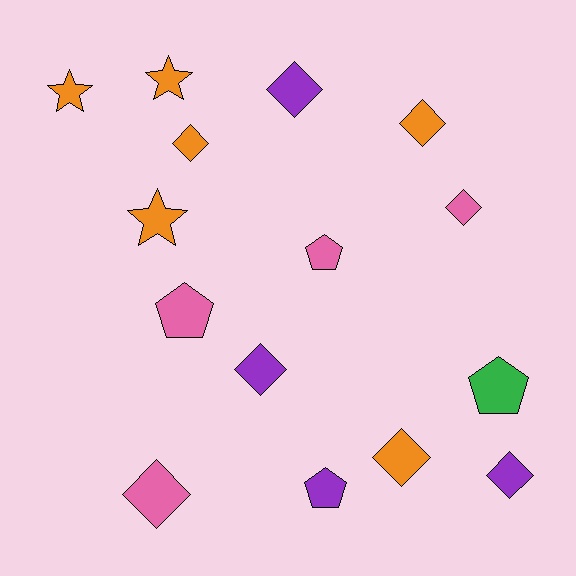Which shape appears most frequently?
Diamond, with 8 objects.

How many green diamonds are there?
There are no green diamonds.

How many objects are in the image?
There are 15 objects.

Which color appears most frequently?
Orange, with 6 objects.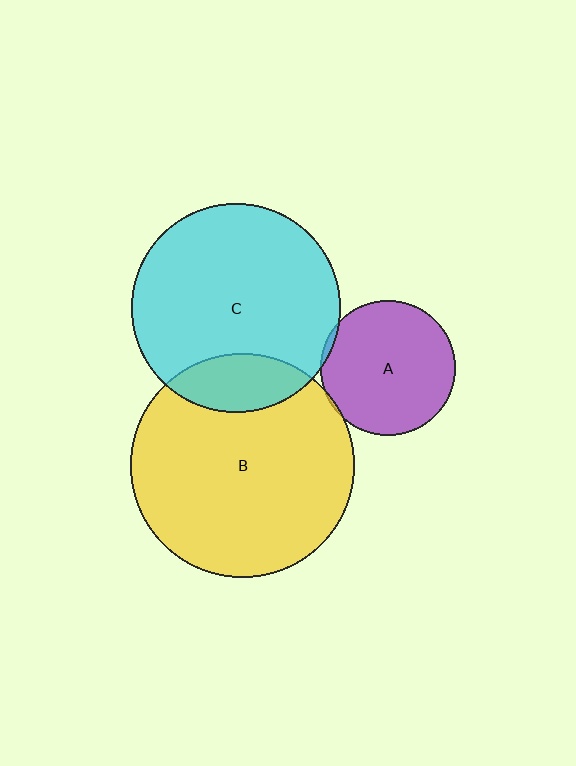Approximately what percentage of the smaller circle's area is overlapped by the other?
Approximately 20%.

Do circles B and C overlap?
Yes.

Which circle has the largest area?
Circle B (yellow).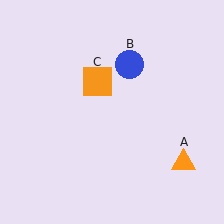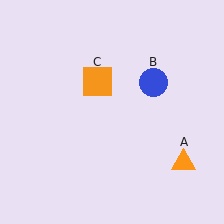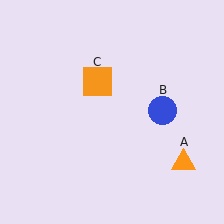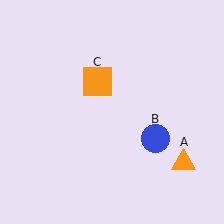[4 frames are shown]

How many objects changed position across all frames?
1 object changed position: blue circle (object B).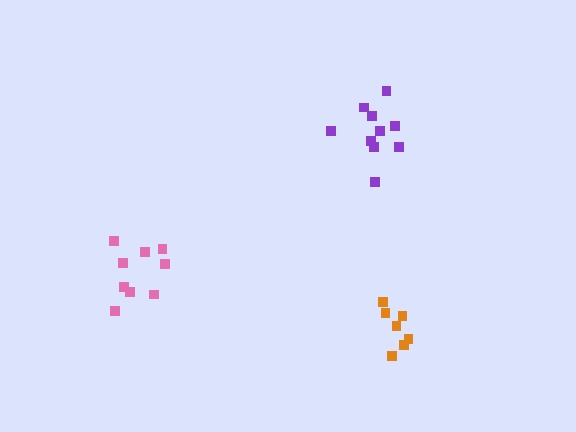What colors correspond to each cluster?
The clusters are colored: orange, pink, purple.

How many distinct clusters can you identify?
There are 3 distinct clusters.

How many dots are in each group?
Group 1: 7 dots, Group 2: 9 dots, Group 3: 10 dots (26 total).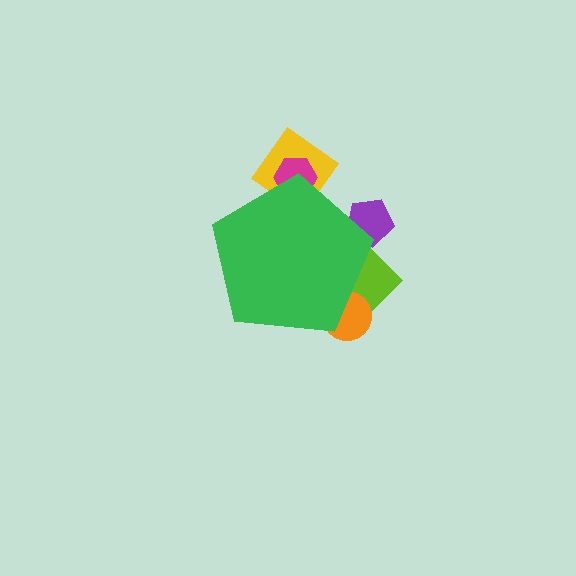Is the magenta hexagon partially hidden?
Yes, the magenta hexagon is partially hidden behind the green pentagon.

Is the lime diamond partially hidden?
Yes, the lime diamond is partially hidden behind the green pentagon.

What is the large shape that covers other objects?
A green pentagon.